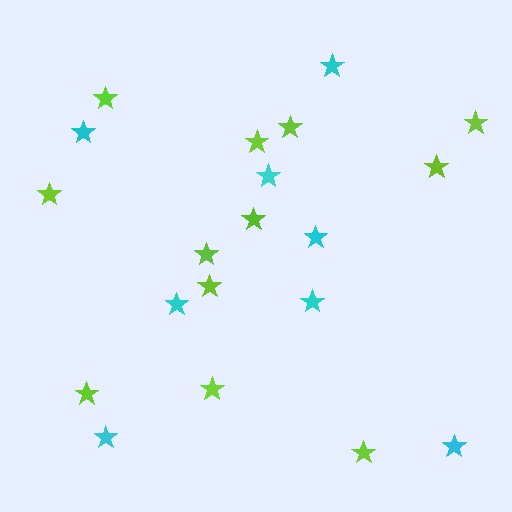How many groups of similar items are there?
There are 2 groups: one group of cyan stars (8) and one group of lime stars (12).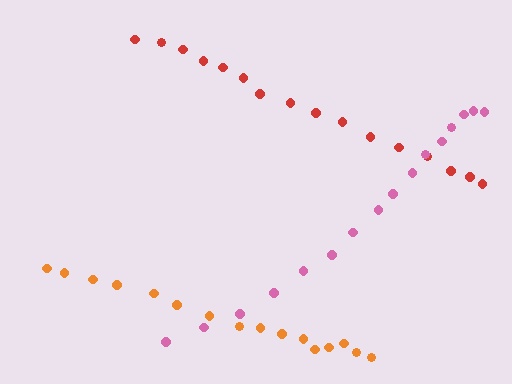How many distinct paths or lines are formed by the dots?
There are 3 distinct paths.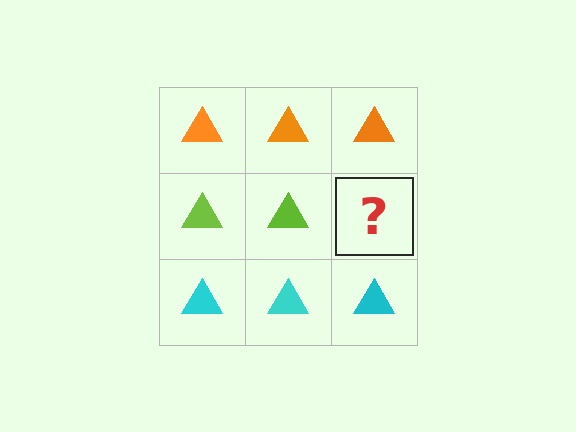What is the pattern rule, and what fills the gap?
The rule is that each row has a consistent color. The gap should be filled with a lime triangle.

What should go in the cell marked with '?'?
The missing cell should contain a lime triangle.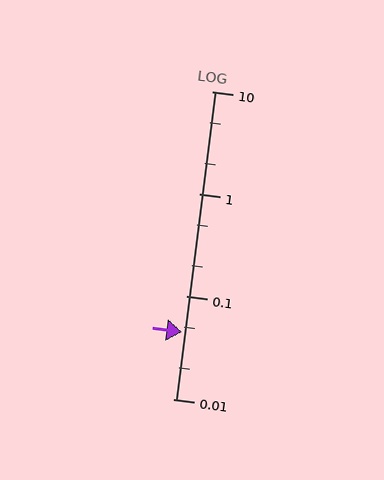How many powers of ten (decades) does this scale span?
The scale spans 3 decades, from 0.01 to 10.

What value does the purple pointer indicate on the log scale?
The pointer indicates approximately 0.045.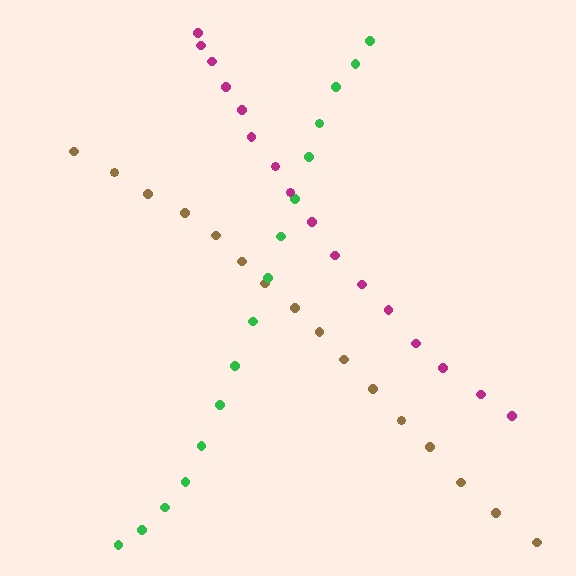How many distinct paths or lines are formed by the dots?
There are 3 distinct paths.